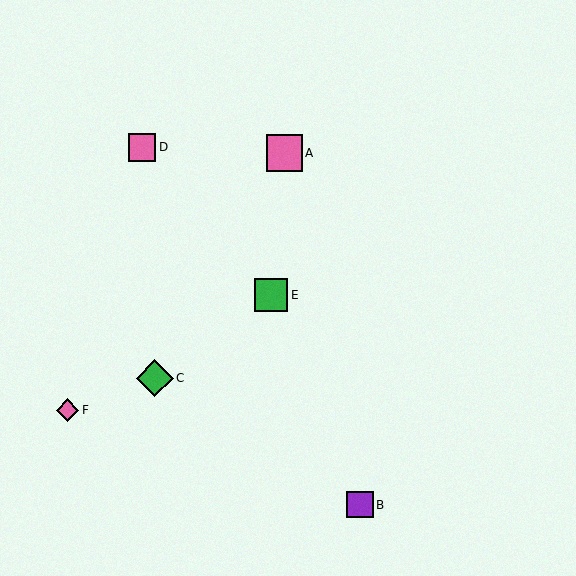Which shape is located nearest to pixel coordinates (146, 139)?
The pink square (labeled D) at (142, 147) is nearest to that location.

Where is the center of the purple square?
The center of the purple square is at (360, 505).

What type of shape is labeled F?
Shape F is a pink diamond.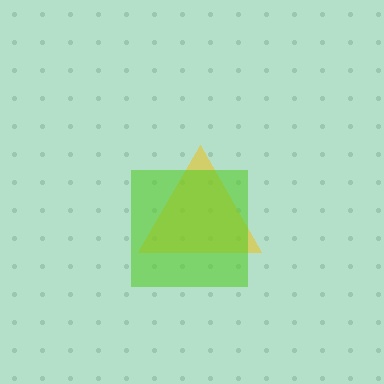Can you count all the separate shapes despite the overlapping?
Yes, there are 2 separate shapes.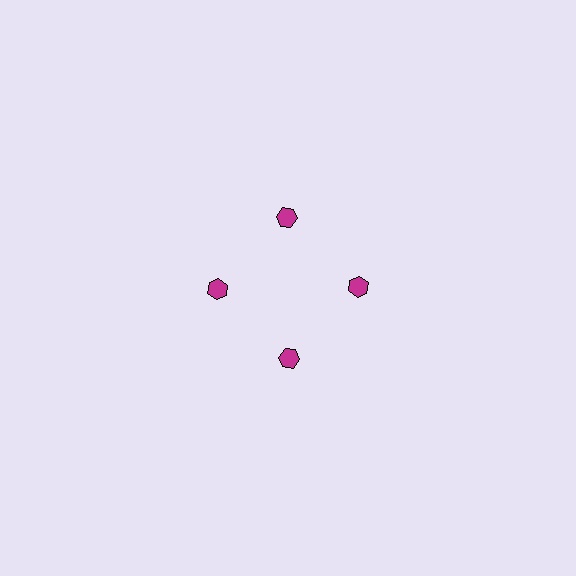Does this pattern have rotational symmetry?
Yes, this pattern has 4-fold rotational symmetry. It looks the same after rotating 90 degrees around the center.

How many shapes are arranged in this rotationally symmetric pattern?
There are 4 shapes, arranged in 4 groups of 1.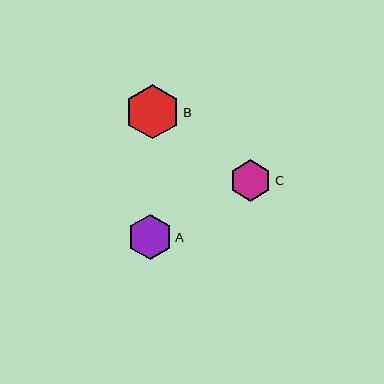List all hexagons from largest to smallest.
From largest to smallest: B, A, C.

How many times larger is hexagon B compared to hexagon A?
Hexagon B is approximately 1.2 times the size of hexagon A.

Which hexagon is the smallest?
Hexagon C is the smallest with a size of approximately 42 pixels.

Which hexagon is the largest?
Hexagon B is the largest with a size of approximately 54 pixels.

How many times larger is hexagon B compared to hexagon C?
Hexagon B is approximately 1.3 times the size of hexagon C.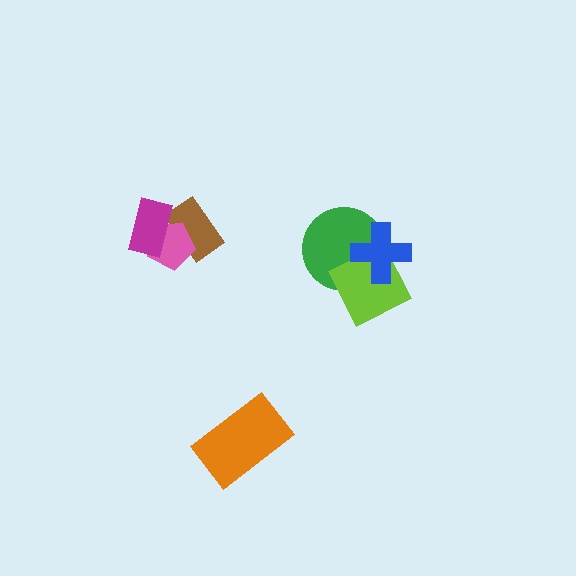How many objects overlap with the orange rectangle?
0 objects overlap with the orange rectangle.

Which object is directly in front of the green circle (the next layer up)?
The lime diamond is directly in front of the green circle.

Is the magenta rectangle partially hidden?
No, no other shape covers it.